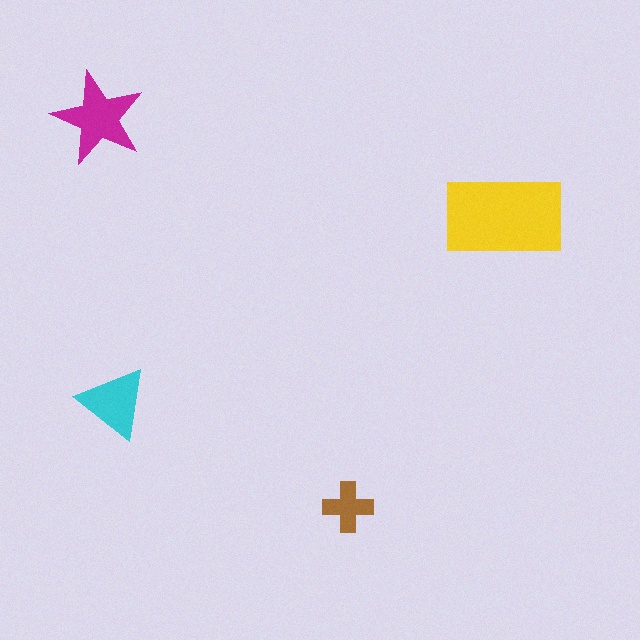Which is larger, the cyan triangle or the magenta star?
The magenta star.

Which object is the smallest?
The brown cross.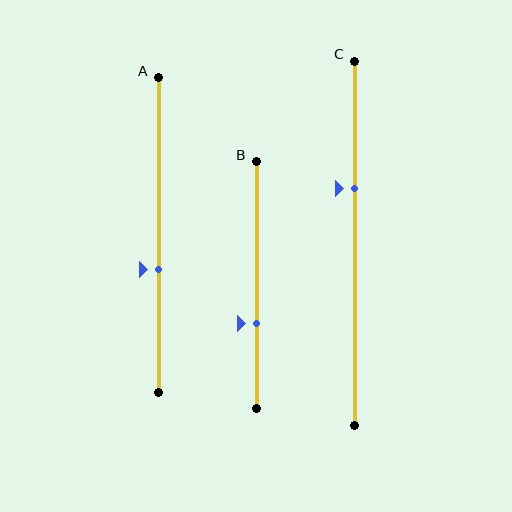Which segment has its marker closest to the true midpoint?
Segment A has its marker closest to the true midpoint.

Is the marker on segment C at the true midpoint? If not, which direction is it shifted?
No, the marker on segment C is shifted upward by about 15% of the segment length.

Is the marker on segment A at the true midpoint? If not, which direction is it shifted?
No, the marker on segment A is shifted downward by about 11% of the segment length.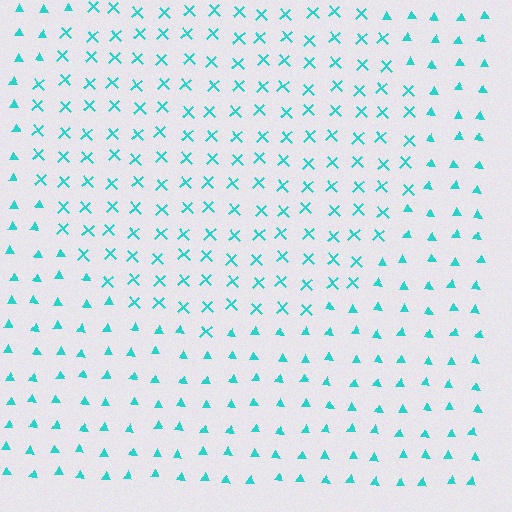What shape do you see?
I see a circle.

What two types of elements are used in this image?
The image uses X marks inside the circle region and triangles outside it.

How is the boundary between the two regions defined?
The boundary is defined by a change in element shape: X marks inside vs. triangles outside. All elements share the same color and spacing.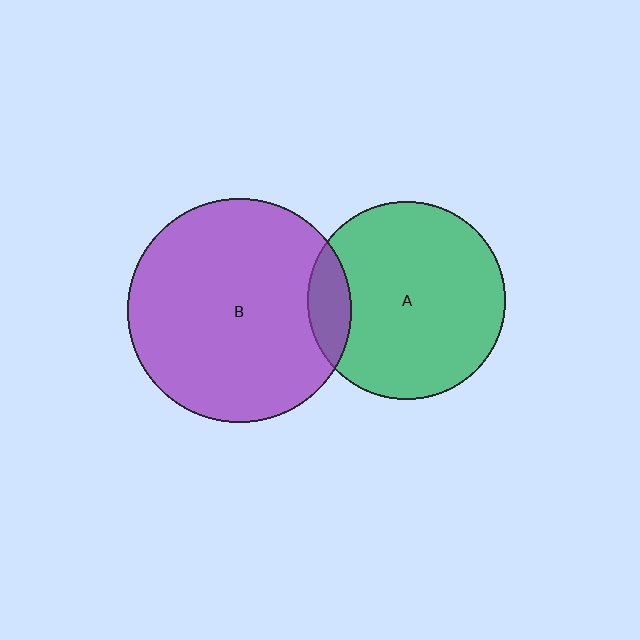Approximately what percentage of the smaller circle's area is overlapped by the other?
Approximately 10%.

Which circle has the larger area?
Circle B (purple).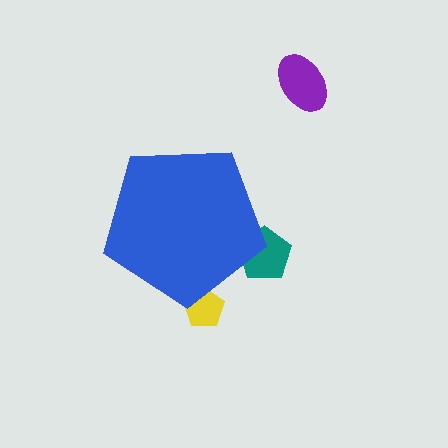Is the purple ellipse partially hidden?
No, the purple ellipse is fully visible.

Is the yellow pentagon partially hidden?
Yes, the yellow pentagon is partially hidden behind the blue pentagon.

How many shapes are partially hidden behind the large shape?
2 shapes are partially hidden.